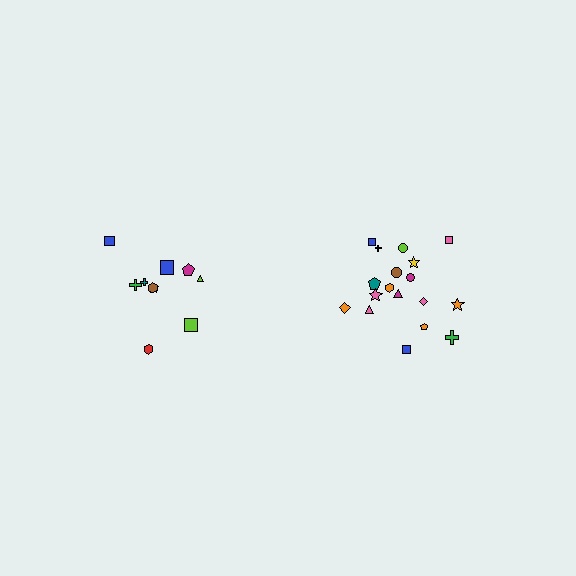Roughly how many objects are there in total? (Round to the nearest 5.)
Roughly 30 objects in total.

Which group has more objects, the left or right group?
The right group.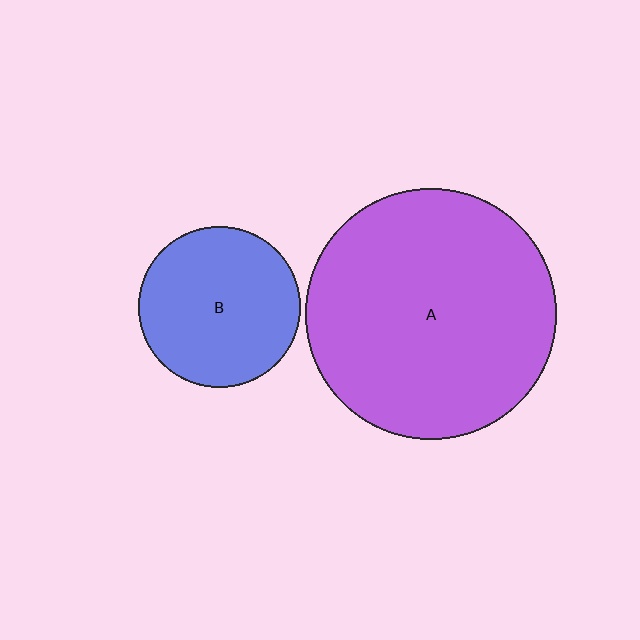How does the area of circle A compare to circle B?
Approximately 2.4 times.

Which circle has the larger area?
Circle A (purple).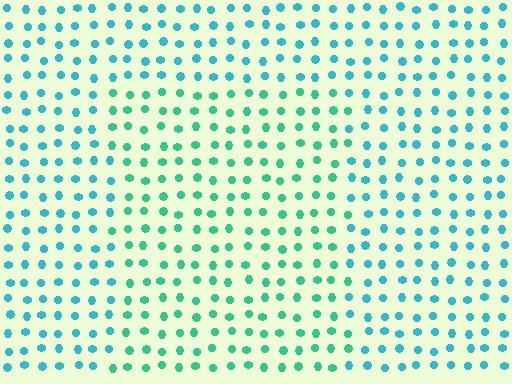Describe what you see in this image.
The image is filled with small cyan elements in a uniform arrangement. A rectangle-shaped region is visible where the elements are tinted to a slightly different hue, forming a subtle color boundary.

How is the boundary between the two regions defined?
The boundary is defined purely by a slight shift in hue (about 30 degrees). Spacing, size, and orientation are identical on both sides.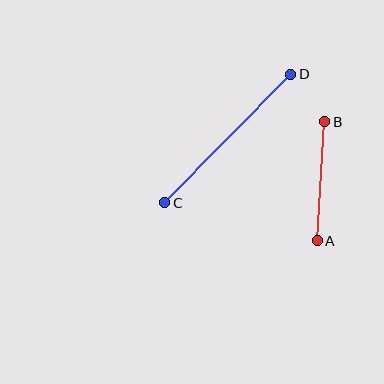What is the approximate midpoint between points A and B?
The midpoint is at approximately (321, 181) pixels.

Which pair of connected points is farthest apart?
Points C and D are farthest apart.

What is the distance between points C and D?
The distance is approximately 180 pixels.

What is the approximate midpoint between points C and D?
The midpoint is at approximately (228, 139) pixels.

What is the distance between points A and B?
The distance is approximately 119 pixels.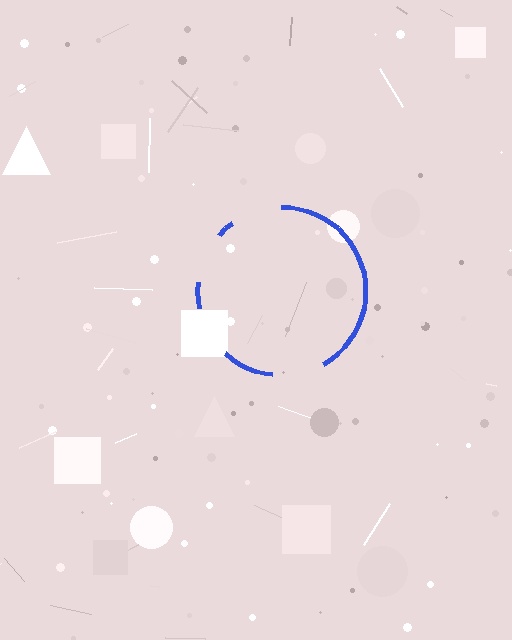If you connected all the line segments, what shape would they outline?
They would outline a circle.